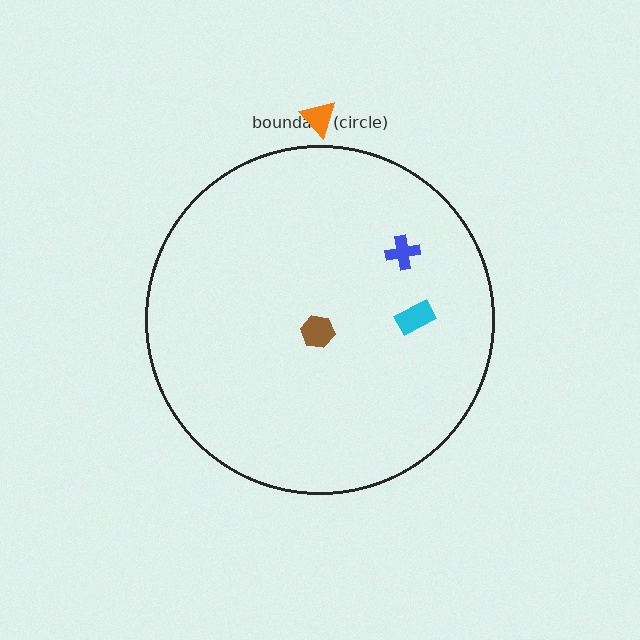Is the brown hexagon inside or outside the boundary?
Inside.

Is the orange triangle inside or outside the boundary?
Outside.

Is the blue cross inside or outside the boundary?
Inside.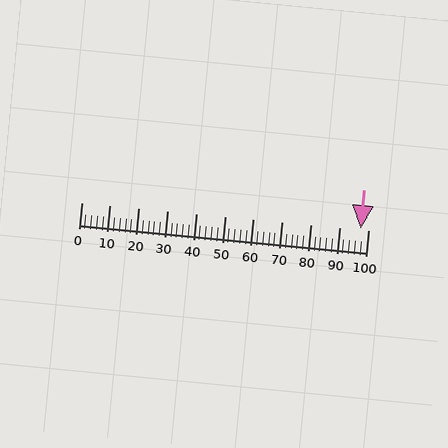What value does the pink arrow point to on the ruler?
The pink arrow points to approximately 97.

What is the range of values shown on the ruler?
The ruler shows values from 0 to 100.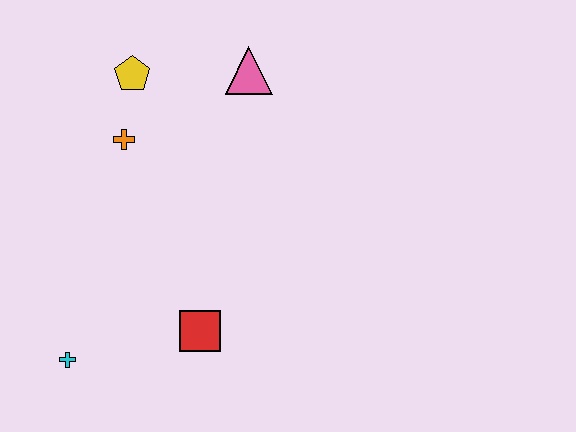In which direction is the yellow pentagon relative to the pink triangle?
The yellow pentagon is to the left of the pink triangle.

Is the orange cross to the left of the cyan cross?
No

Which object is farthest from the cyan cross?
The pink triangle is farthest from the cyan cross.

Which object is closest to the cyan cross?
The red square is closest to the cyan cross.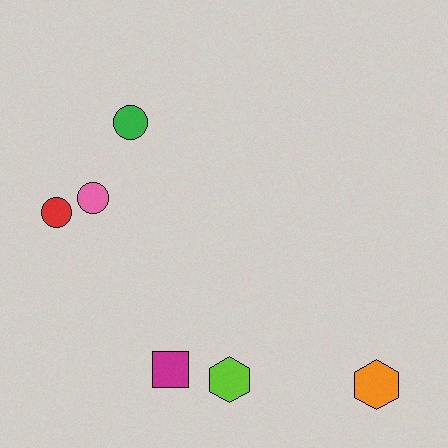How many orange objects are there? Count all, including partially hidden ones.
There is 1 orange object.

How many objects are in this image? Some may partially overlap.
There are 6 objects.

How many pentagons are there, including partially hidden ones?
There are no pentagons.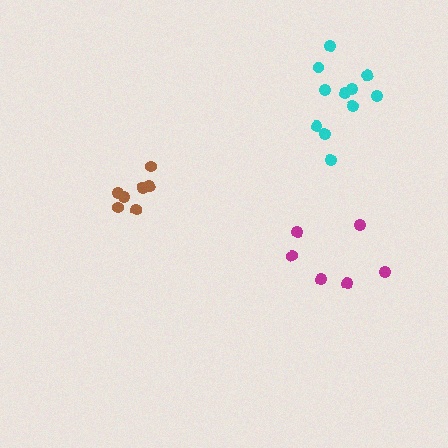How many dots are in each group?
Group 1: 6 dots, Group 2: 7 dots, Group 3: 11 dots (24 total).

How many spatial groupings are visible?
There are 3 spatial groupings.